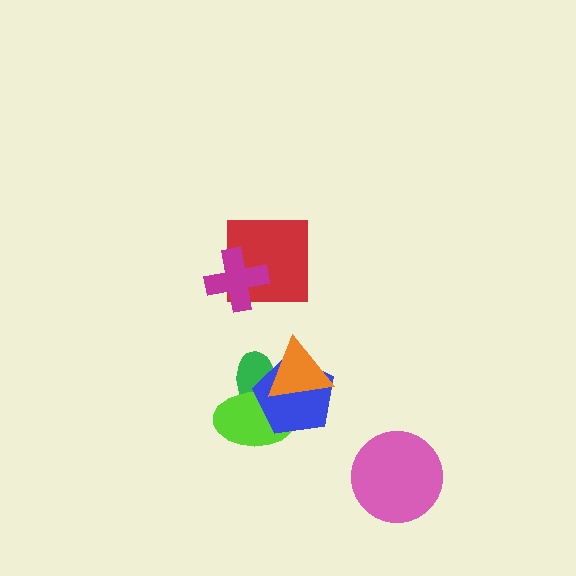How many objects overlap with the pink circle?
0 objects overlap with the pink circle.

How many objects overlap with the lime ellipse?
3 objects overlap with the lime ellipse.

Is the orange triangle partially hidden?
No, no other shape covers it.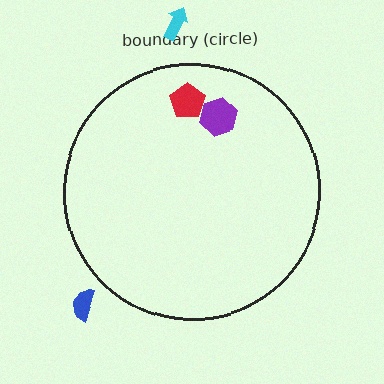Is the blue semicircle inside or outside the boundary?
Outside.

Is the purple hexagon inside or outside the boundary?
Inside.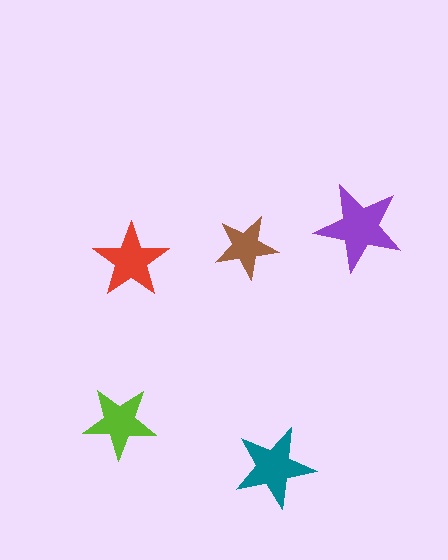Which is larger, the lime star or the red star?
The red one.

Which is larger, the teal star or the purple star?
The purple one.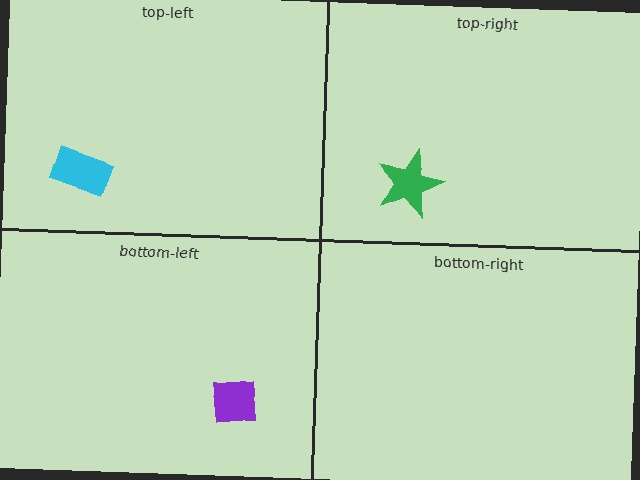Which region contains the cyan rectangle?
The top-left region.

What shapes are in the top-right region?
The green star.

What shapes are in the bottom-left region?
The purple square.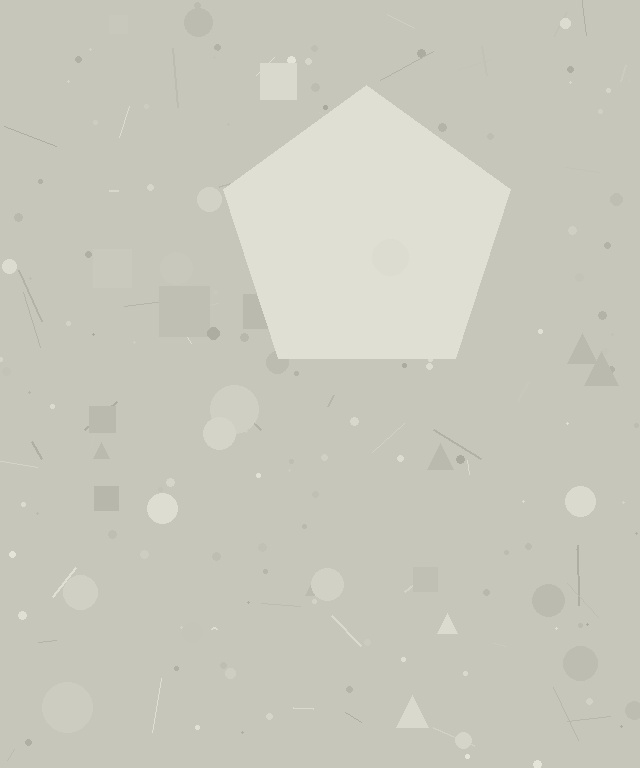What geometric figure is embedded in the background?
A pentagon is embedded in the background.